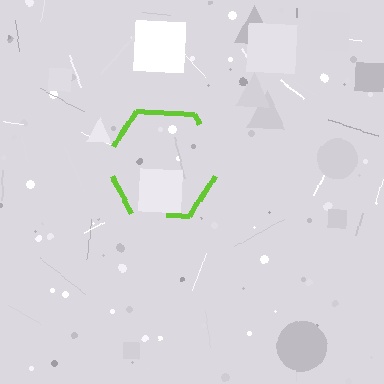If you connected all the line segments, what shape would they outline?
They would outline a hexagon.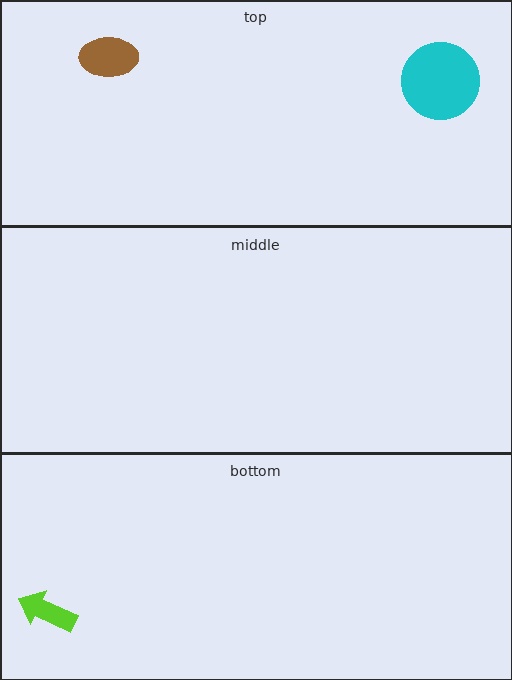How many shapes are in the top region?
2.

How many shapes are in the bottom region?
1.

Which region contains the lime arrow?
The bottom region.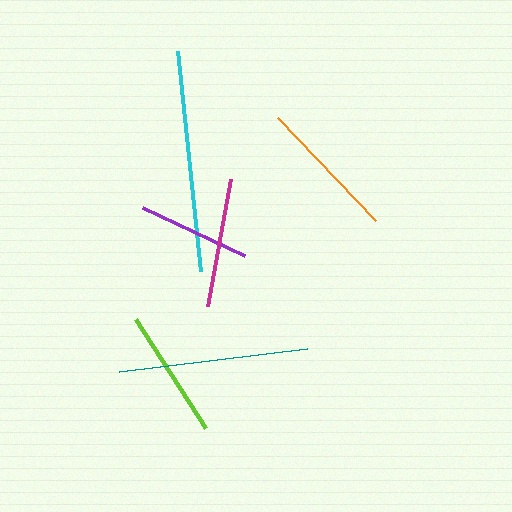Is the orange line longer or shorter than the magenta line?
The orange line is longer than the magenta line.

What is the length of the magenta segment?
The magenta segment is approximately 129 pixels long.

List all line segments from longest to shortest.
From longest to shortest: cyan, teal, orange, lime, magenta, purple.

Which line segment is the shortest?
The purple line is the shortest at approximately 113 pixels.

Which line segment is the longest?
The cyan line is the longest at approximately 221 pixels.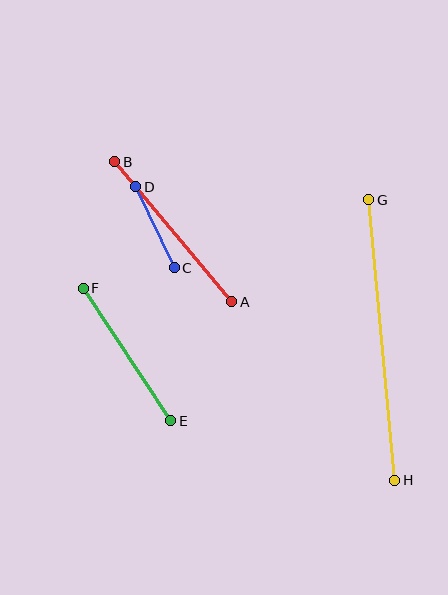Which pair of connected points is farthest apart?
Points G and H are farthest apart.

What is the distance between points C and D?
The distance is approximately 89 pixels.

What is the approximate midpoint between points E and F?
The midpoint is at approximately (127, 354) pixels.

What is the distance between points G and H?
The distance is approximately 282 pixels.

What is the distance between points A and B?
The distance is approximately 182 pixels.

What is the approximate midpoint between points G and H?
The midpoint is at approximately (382, 340) pixels.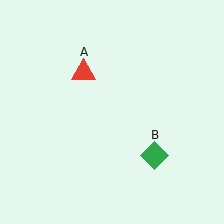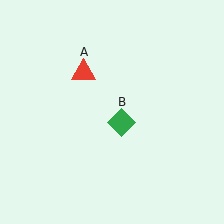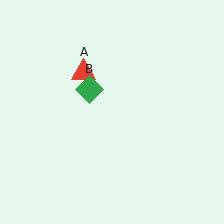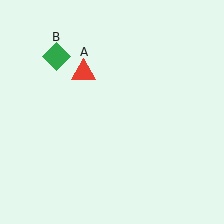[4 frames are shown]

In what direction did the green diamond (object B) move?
The green diamond (object B) moved up and to the left.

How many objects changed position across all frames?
1 object changed position: green diamond (object B).